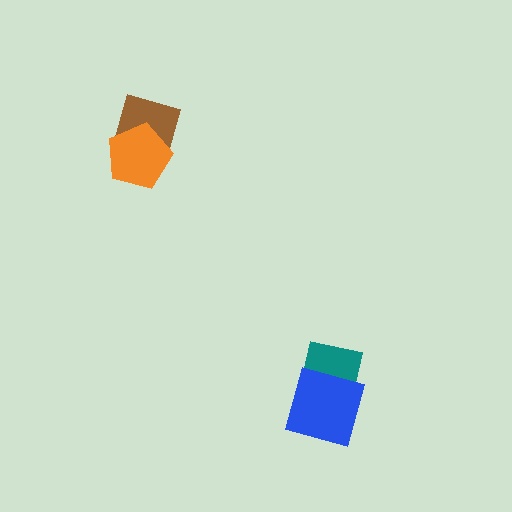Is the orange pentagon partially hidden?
No, no other shape covers it.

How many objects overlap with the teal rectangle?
1 object overlaps with the teal rectangle.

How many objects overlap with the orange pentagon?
1 object overlaps with the orange pentagon.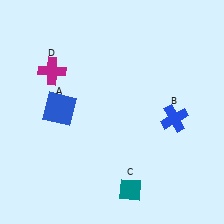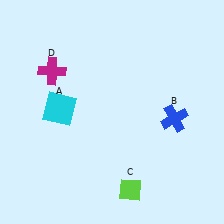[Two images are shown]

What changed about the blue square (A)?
In Image 1, A is blue. In Image 2, it changed to cyan.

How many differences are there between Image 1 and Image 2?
There are 2 differences between the two images.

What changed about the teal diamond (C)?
In Image 1, C is teal. In Image 2, it changed to lime.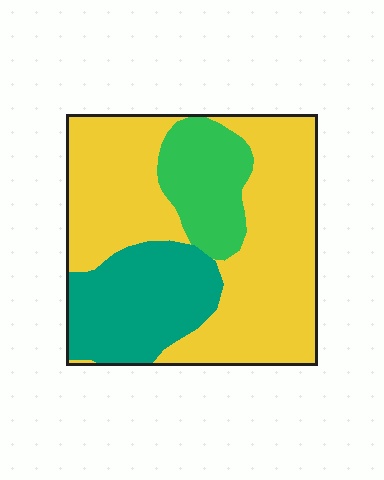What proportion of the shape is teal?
Teal covers 24% of the shape.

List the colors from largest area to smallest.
From largest to smallest: yellow, teal, green.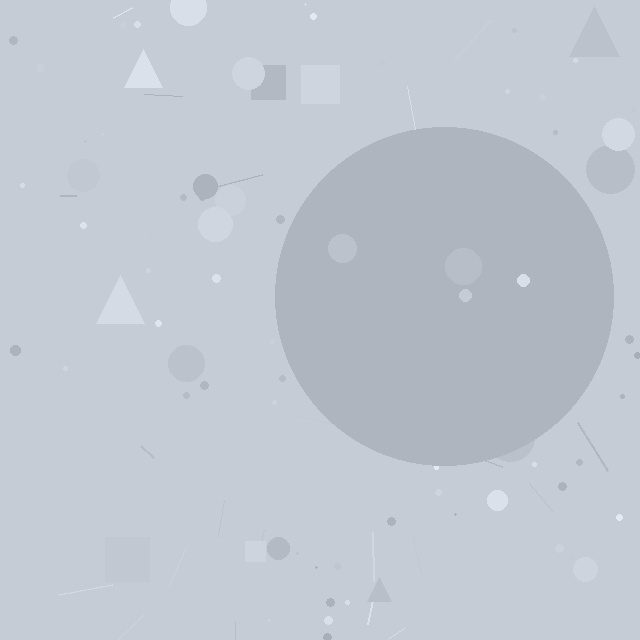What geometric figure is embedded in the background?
A circle is embedded in the background.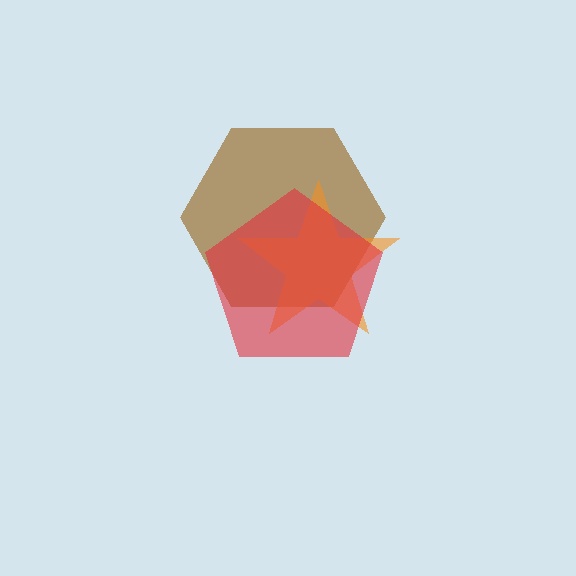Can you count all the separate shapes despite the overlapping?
Yes, there are 3 separate shapes.